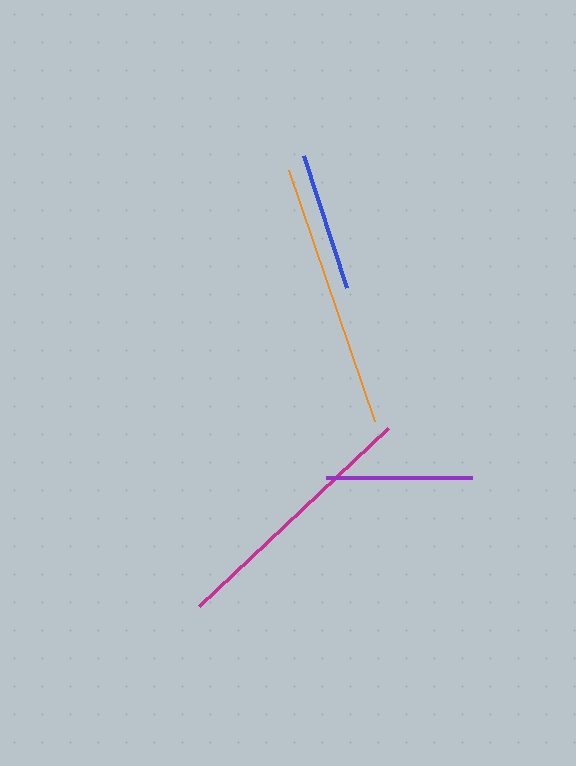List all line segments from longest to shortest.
From longest to shortest: orange, magenta, purple, blue.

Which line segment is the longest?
The orange line is the longest at approximately 265 pixels.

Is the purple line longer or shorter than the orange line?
The orange line is longer than the purple line.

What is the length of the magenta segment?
The magenta segment is approximately 260 pixels long.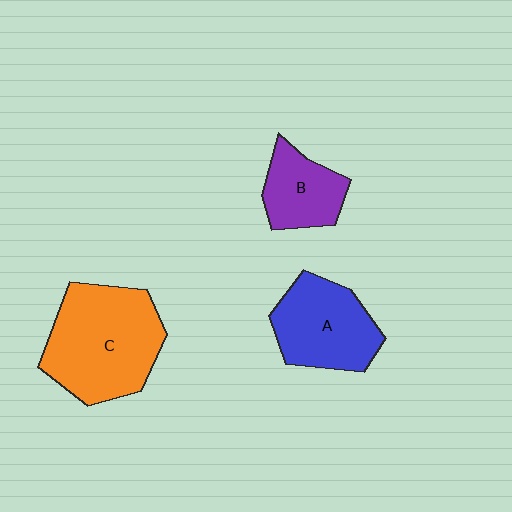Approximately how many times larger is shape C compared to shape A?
Approximately 1.4 times.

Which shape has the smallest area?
Shape B (purple).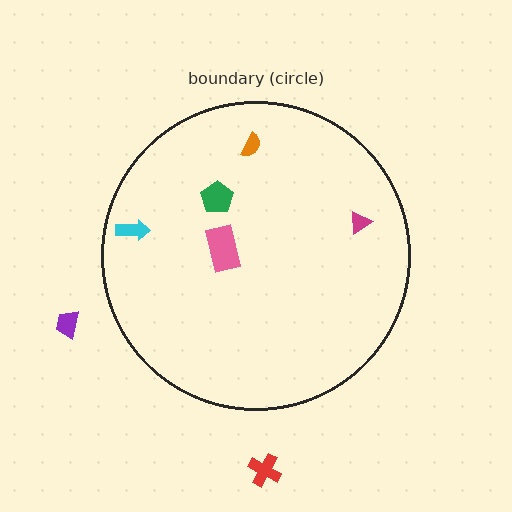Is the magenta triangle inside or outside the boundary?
Inside.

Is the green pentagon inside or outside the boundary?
Inside.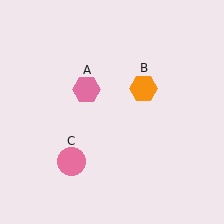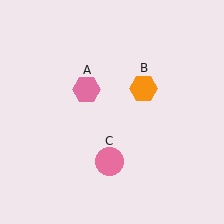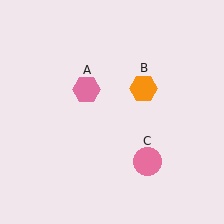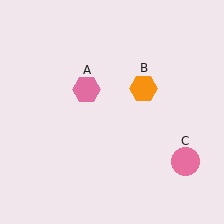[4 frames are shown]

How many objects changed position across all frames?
1 object changed position: pink circle (object C).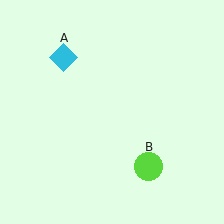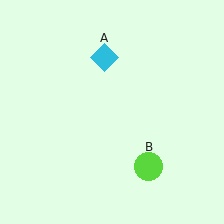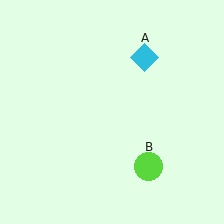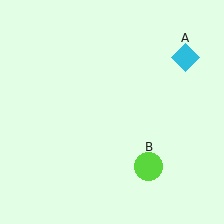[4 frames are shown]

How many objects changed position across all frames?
1 object changed position: cyan diamond (object A).